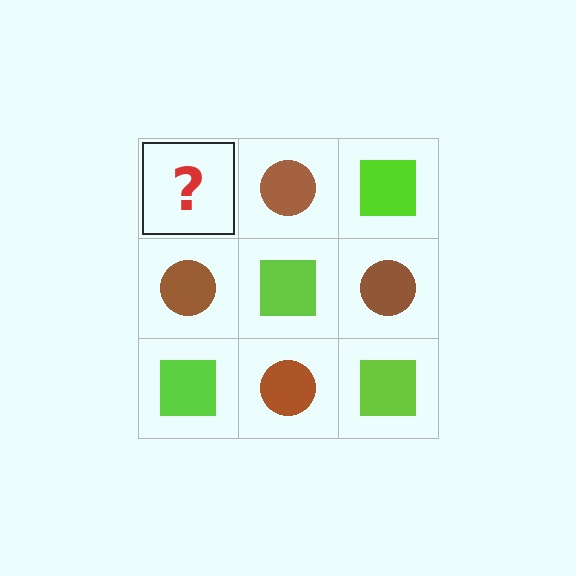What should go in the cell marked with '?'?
The missing cell should contain a lime square.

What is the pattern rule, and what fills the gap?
The rule is that it alternates lime square and brown circle in a checkerboard pattern. The gap should be filled with a lime square.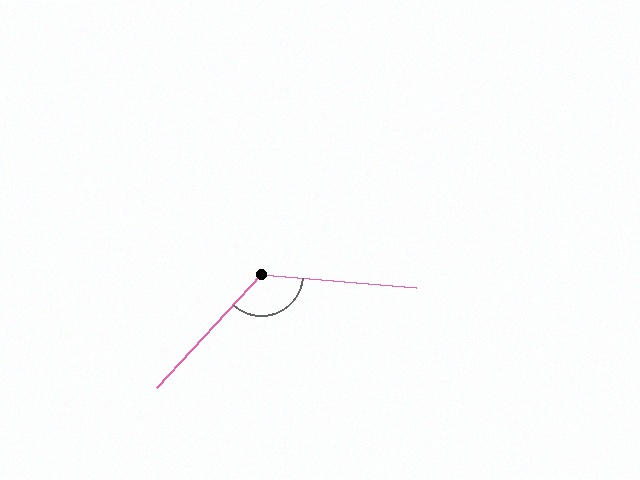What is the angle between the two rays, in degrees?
Approximately 128 degrees.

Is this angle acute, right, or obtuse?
It is obtuse.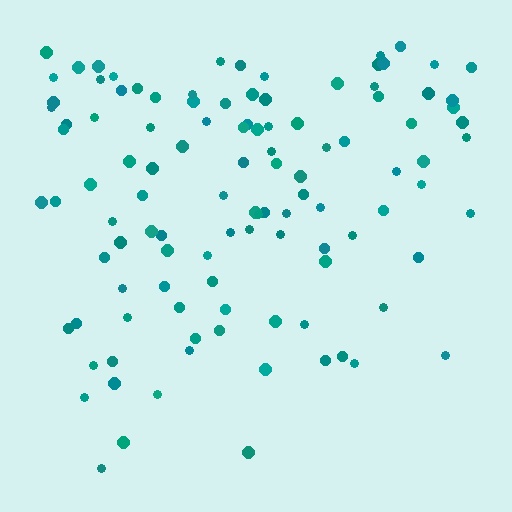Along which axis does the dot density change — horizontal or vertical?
Vertical.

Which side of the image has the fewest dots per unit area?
The bottom.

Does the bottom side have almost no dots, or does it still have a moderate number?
Still a moderate number, just noticeably fewer than the top.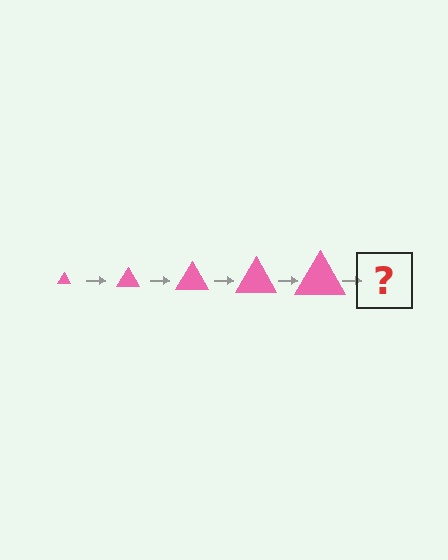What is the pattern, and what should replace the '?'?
The pattern is that the triangle gets progressively larger each step. The '?' should be a pink triangle, larger than the previous one.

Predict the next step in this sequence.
The next step is a pink triangle, larger than the previous one.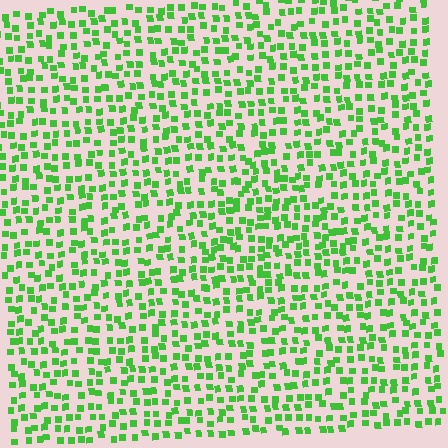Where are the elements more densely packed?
The elements are more densely packed inside the triangle boundary.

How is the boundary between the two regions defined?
The boundary is defined by a change in element density (approximately 1.4x ratio). All elements are the same color, size, and shape.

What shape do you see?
I see a triangle.